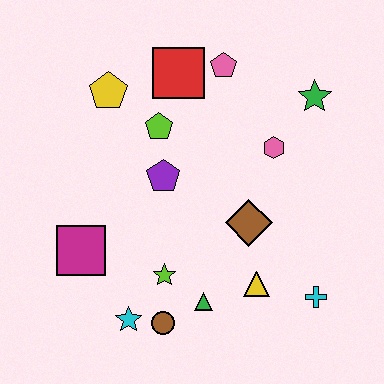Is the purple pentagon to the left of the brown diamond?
Yes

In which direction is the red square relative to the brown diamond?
The red square is above the brown diamond.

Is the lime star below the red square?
Yes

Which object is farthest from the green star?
The cyan star is farthest from the green star.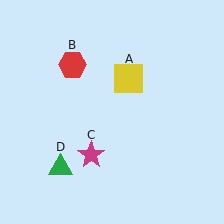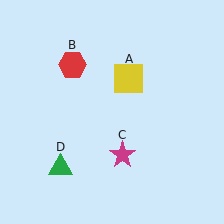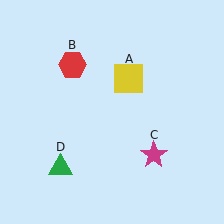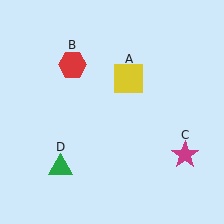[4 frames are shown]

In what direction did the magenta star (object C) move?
The magenta star (object C) moved right.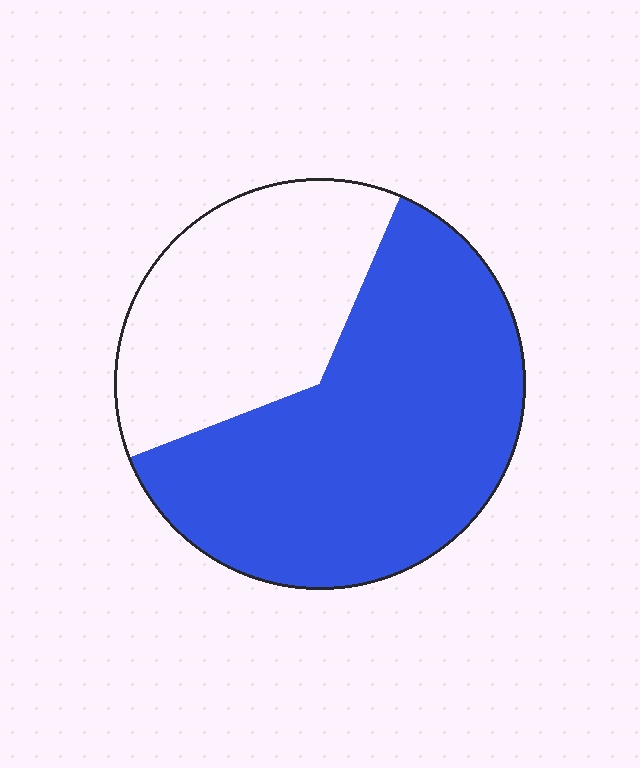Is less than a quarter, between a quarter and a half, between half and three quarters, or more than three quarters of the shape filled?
Between half and three quarters.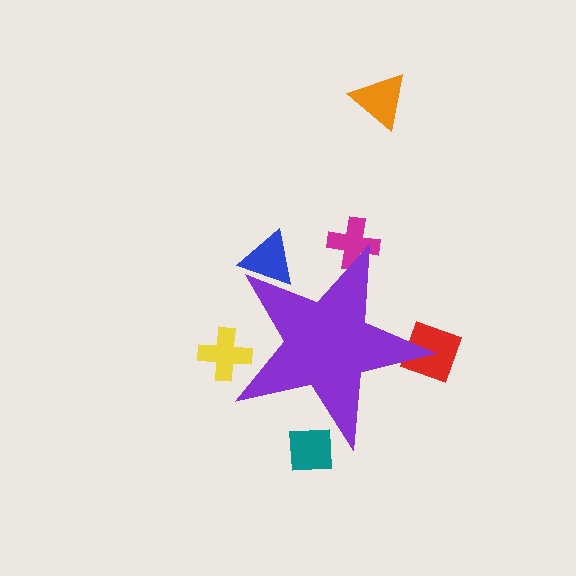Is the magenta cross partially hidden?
Yes, the magenta cross is partially hidden behind the purple star.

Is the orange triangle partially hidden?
No, the orange triangle is fully visible.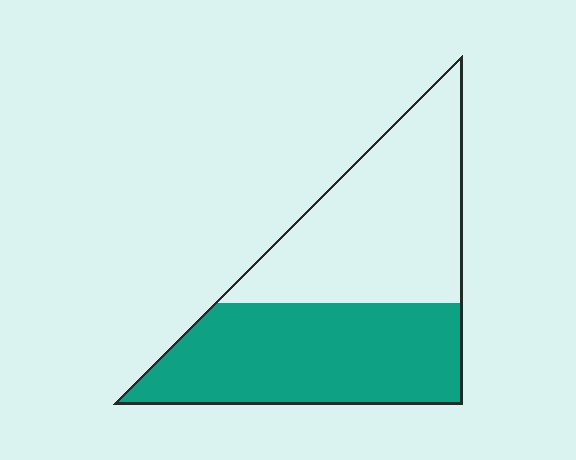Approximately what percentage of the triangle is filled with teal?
Approximately 50%.